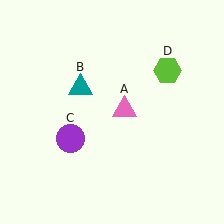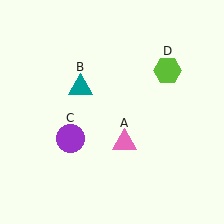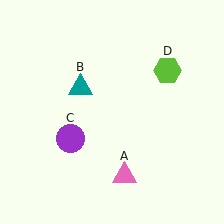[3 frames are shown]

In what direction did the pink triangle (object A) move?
The pink triangle (object A) moved down.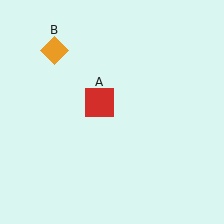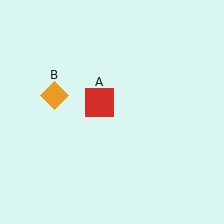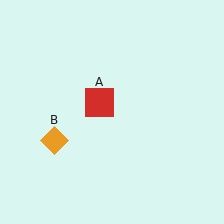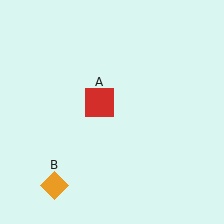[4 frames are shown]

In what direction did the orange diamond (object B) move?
The orange diamond (object B) moved down.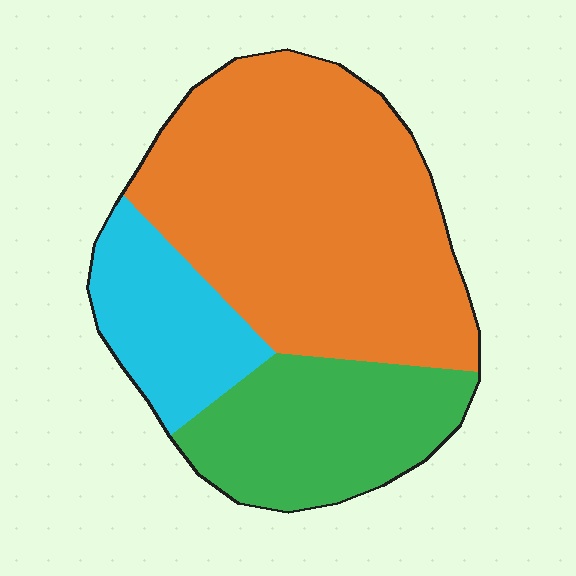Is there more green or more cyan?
Green.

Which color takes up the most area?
Orange, at roughly 55%.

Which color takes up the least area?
Cyan, at roughly 15%.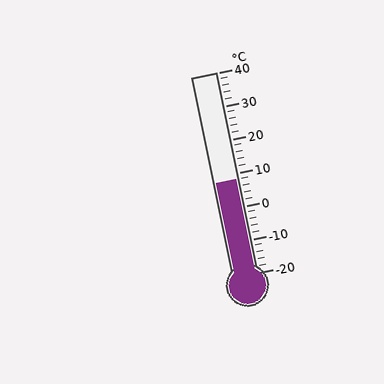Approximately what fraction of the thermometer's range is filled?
The thermometer is filled to approximately 45% of its range.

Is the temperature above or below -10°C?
The temperature is above -10°C.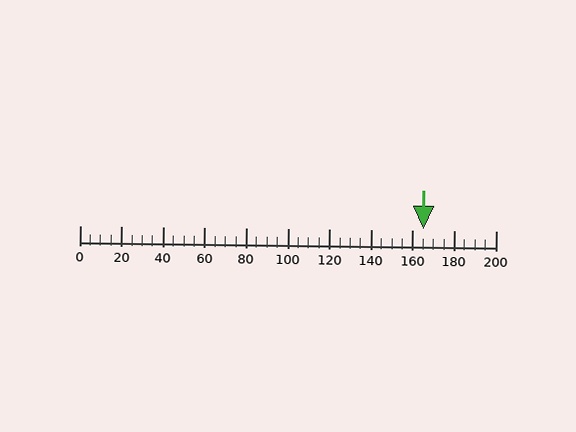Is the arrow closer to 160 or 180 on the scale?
The arrow is closer to 160.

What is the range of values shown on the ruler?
The ruler shows values from 0 to 200.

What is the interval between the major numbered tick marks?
The major tick marks are spaced 20 units apart.